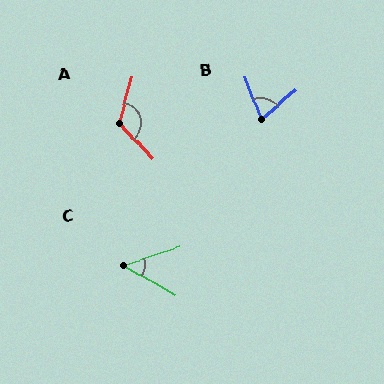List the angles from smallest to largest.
C (48°), B (71°), A (122°).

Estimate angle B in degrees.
Approximately 71 degrees.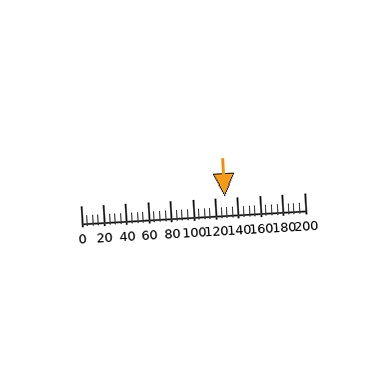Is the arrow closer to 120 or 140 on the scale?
The arrow is closer to 120.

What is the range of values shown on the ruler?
The ruler shows values from 0 to 200.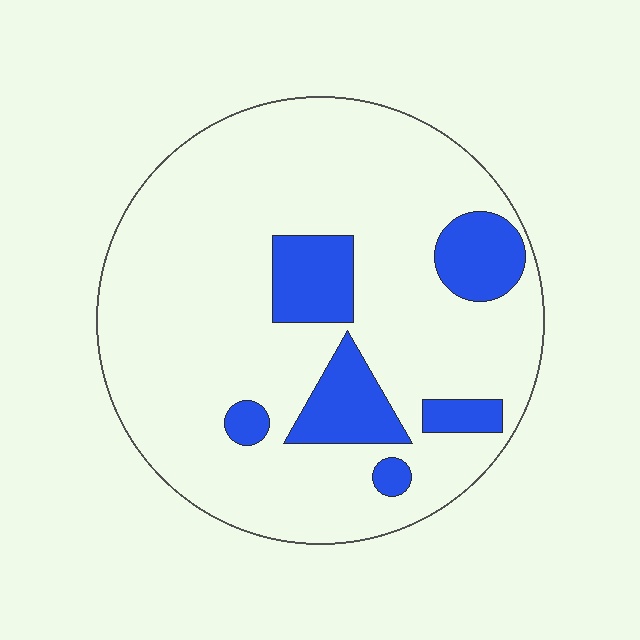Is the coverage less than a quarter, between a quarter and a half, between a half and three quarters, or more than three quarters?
Less than a quarter.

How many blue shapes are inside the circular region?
6.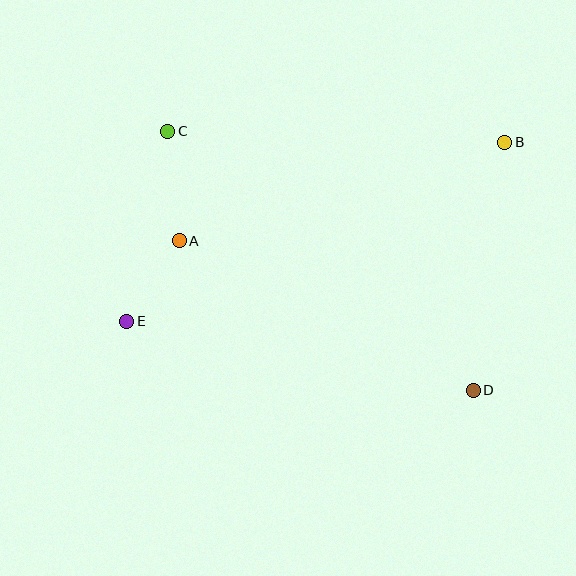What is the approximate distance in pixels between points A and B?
The distance between A and B is approximately 340 pixels.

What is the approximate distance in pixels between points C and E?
The distance between C and E is approximately 195 pixels.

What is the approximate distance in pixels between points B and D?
The distance between B and D is approximately 250 pixels.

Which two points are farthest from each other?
Points B and E are farthest from each other.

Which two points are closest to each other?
Points A and E are closest to each other.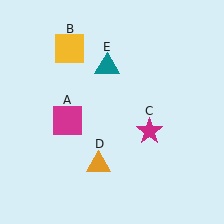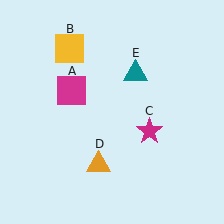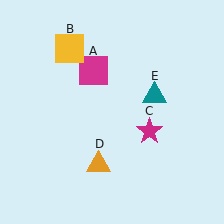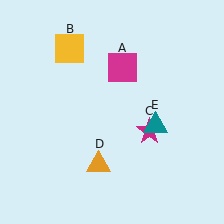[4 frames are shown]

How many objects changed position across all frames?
2 objects changed position: magenta square (object A), teal triangle (object E).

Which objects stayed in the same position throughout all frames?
Yellow square (object B) and magenta star (object C) and orange triangle (object D) remained stationary.